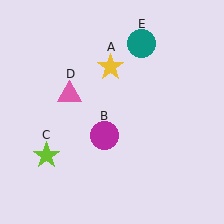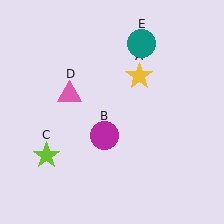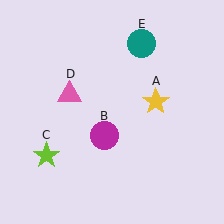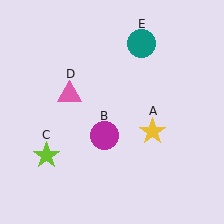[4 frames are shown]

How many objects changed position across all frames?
1 object changed position: yellow star (object A).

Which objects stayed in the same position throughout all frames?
Magenta circle (object B) and lime star (object C) and pink triangle (object D) and teal circle (object E) remained stationary.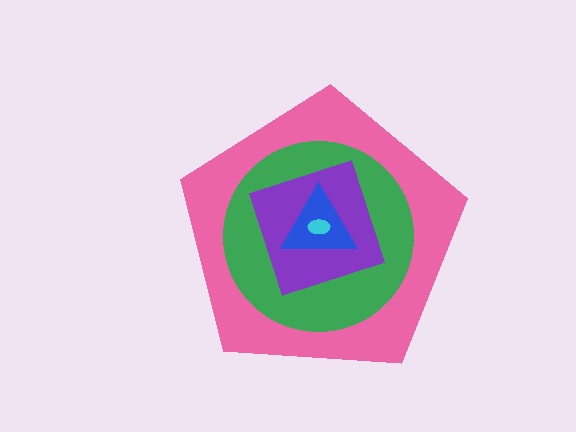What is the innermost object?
The cyan ellipse.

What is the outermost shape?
The pink pentagon.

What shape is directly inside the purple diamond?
The blue triangle.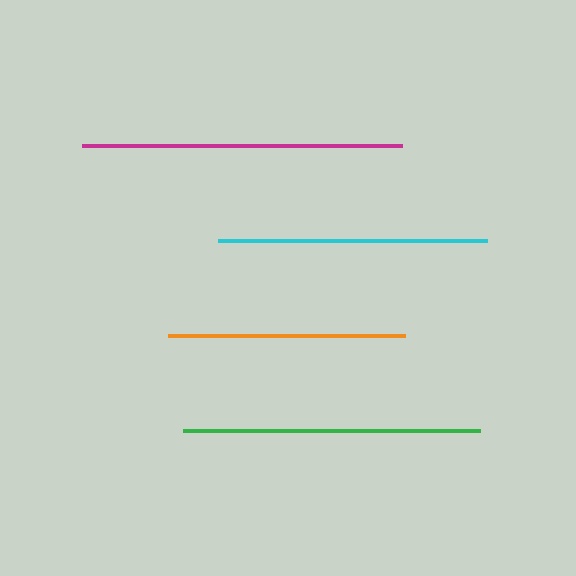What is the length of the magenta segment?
The magenta segment is approximately 320 pixels long.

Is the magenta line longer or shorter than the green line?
The magenta line is longer than the green line.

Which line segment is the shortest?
The orange line is the shortest at approximately 237 pixels.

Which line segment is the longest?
The magenta line is the longest at approximately 320 pixels.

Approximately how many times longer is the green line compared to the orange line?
The green line is approximately 1.3 times the length of the orange line.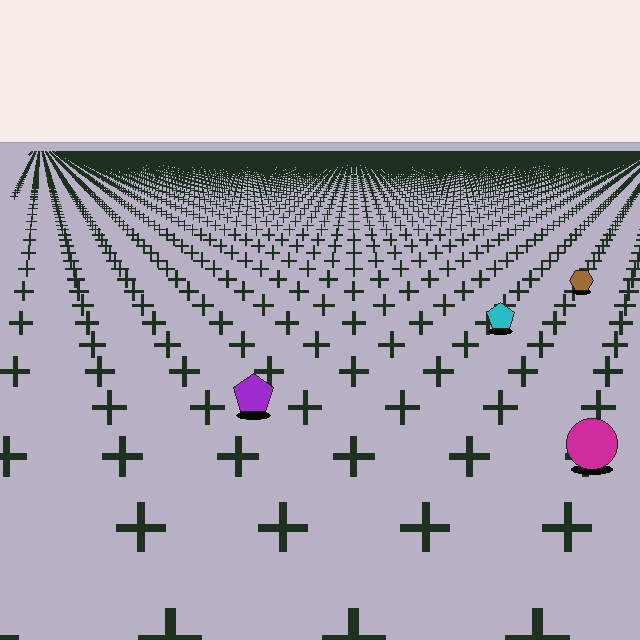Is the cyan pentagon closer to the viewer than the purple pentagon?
No. The purple pentagon is closer — you can tell from the texture gradient: the ground texture is coarser near it.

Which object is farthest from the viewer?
The brown hexagon is farthest from the viewer. It appears smaller and the ground texture around it is denser.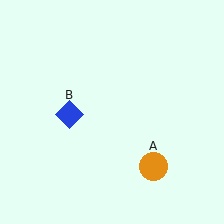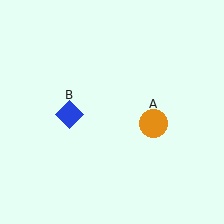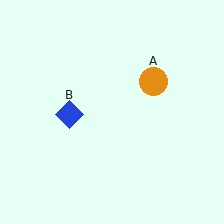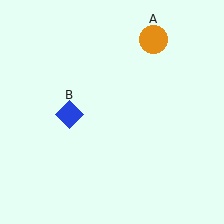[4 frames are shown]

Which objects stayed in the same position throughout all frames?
Blue diamond (object B) remained stationary.